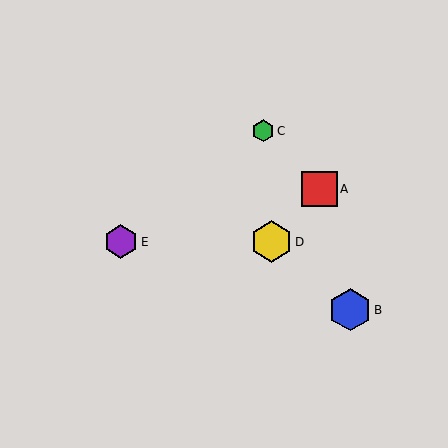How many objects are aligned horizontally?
2 objects (D, E) are aligned horizontally.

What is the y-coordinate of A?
Object A is at y≈189.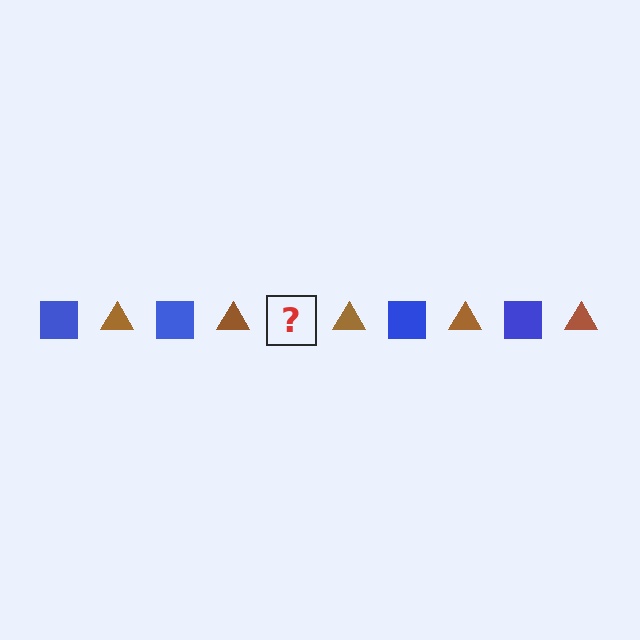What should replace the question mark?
The question mark should be replaced with a blue square.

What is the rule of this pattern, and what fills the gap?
The rule is that the pattern alternates between blue square and brown triangle. The gap should be filled with a blue square.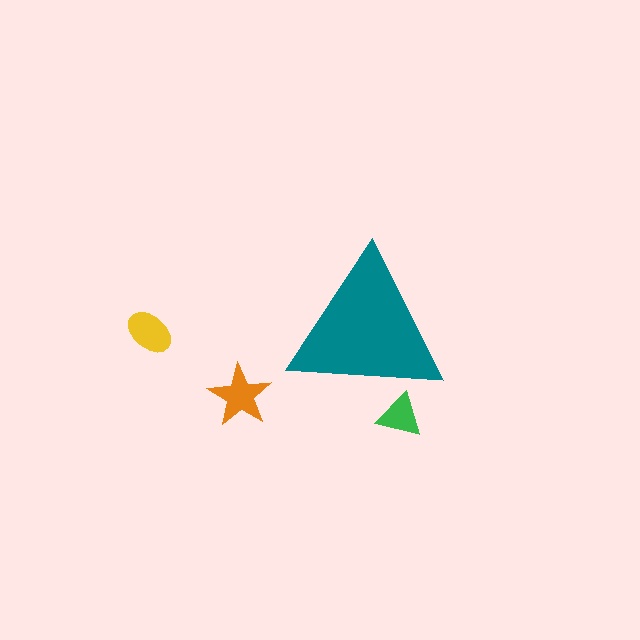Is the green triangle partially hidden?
Yes, the green triangle is partially hidden behind the teal triangle.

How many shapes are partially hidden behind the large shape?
1 shape is partially hidden.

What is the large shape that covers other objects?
A teal triangle.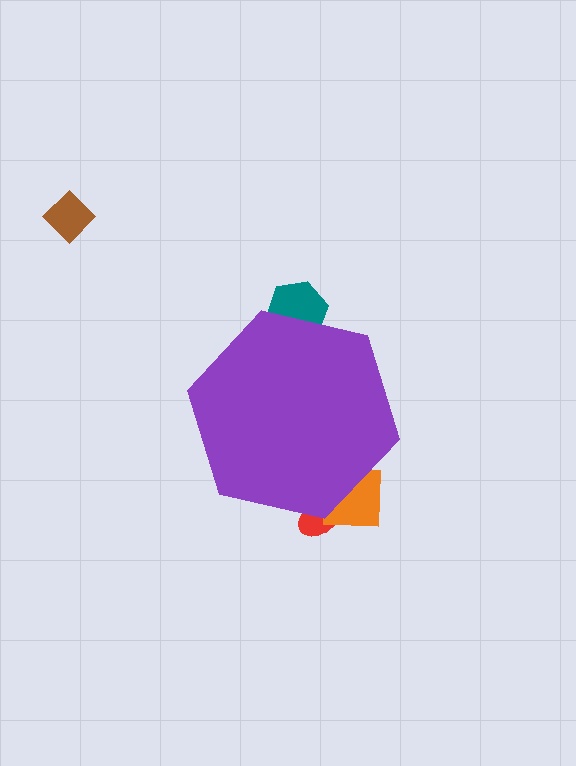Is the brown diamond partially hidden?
No, the brown diamond is fully visible.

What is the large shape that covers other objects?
A purple hexagon.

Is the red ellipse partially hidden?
Yes, the red ellipse is partially hidden behind the purple hexagon.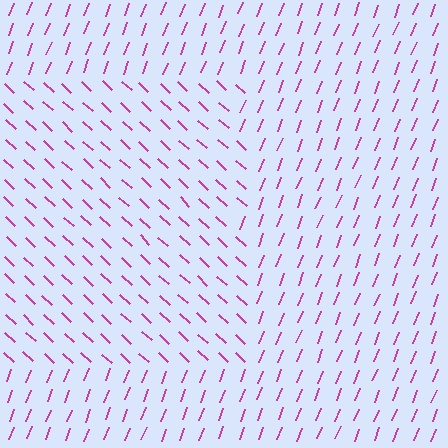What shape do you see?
I see a rectangle.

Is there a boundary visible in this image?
Yes, there is a texture boundary formed by a change in line orientation.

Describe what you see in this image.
The image is filled with small magenta line segments. A rectangle region in the image has lines oriented differently from the surrounding lines, creating a visible texture boundary.